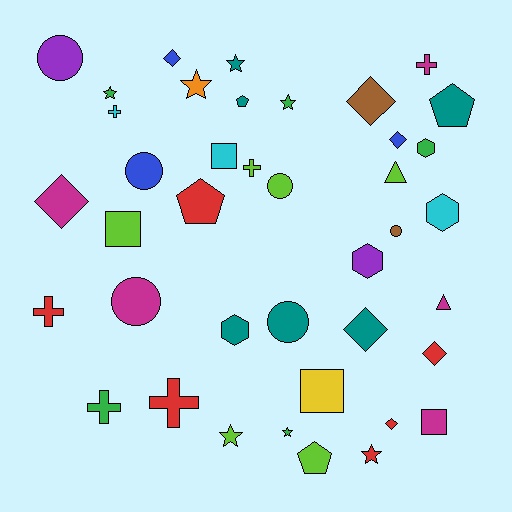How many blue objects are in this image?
There are 3 blue objects.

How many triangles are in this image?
There are 2 triangles.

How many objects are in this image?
There are 40 objects.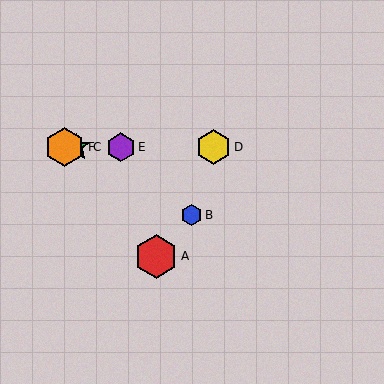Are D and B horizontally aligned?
No, D is at y≈147 and B is at y≈215.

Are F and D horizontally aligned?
Yes, both are at y≈147.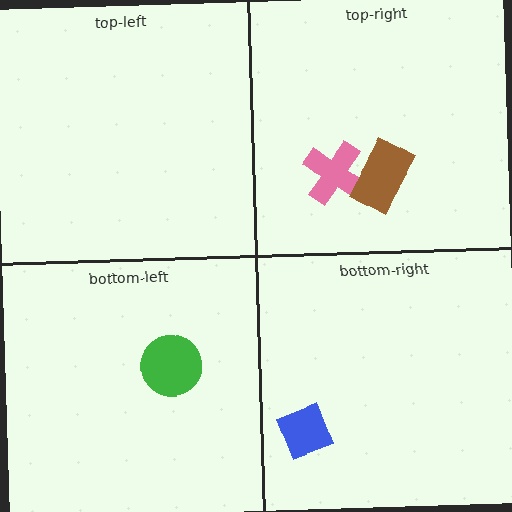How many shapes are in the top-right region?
2.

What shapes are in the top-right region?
The pink cross, the brown rectangle.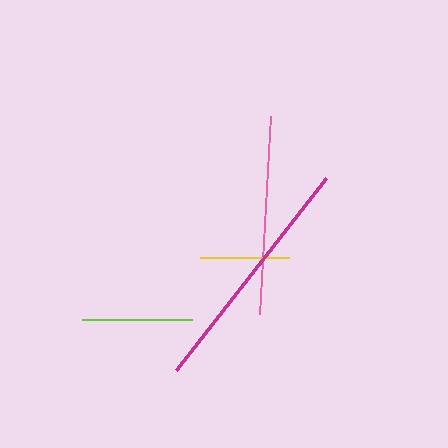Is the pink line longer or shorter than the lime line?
The pink line is longer than the lime line.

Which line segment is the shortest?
The yellow line is the shortest at approximately 90 pixels.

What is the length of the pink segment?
The pink segment is approximately 198 pixels long.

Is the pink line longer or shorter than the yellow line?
The pink line is longer than the yellow line.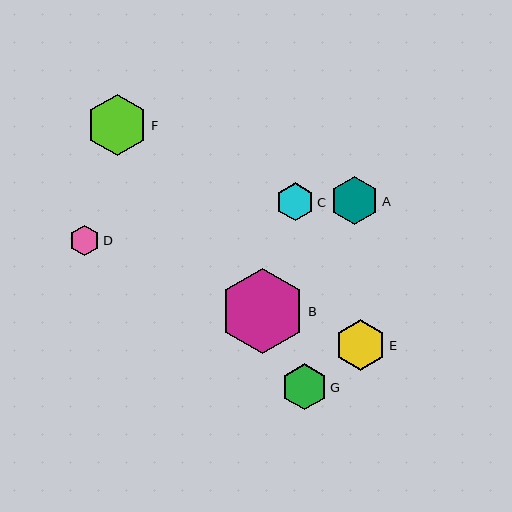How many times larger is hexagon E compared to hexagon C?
Hexagon E is approximately 1.3 times the size of hexagon C.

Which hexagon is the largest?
Hexagon B is the largest with a size of approximately 85 pixels.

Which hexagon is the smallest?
Hexagon D is the smallest with a size of approximately 30 pixels.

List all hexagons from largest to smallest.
From largest to smallest: B, F, E, A, G, C, D.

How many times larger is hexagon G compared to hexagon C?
Hexagon G is approximately 1.2 times the size of hexagon C.